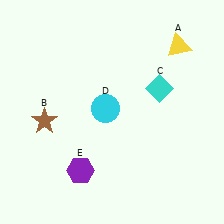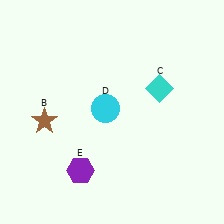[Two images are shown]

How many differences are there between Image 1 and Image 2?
There is 1 difference between the two images.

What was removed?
The yellow triangle (A) was removed in Image 2.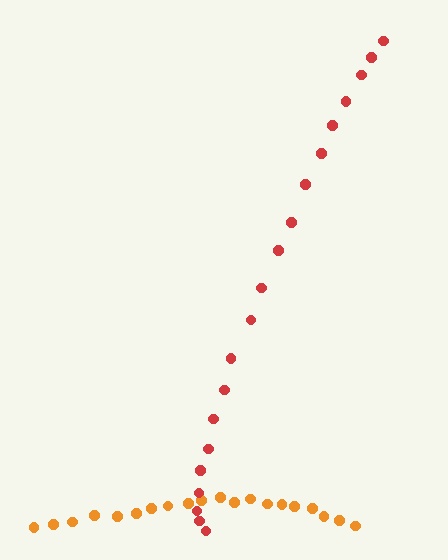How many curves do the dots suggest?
There are 2 distinct paths.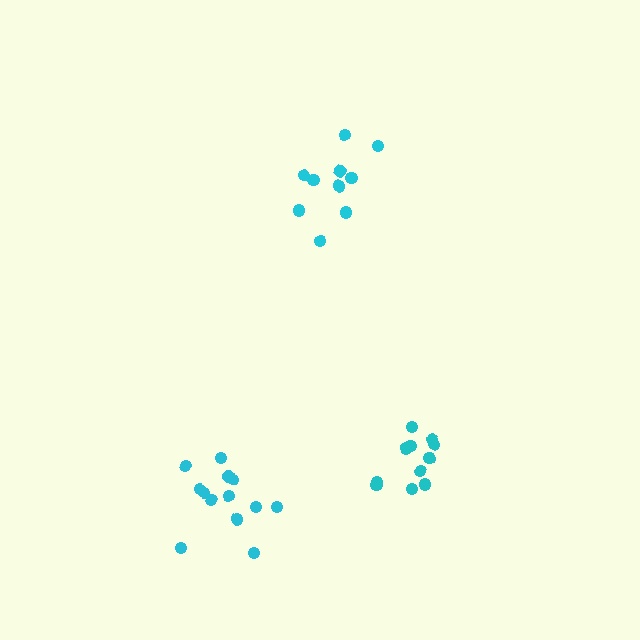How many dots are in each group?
Group 1: 10 dots, Group 2: 11 dots, Group 3: 13 dots (34 total).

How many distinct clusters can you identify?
There are 3 distinct clusters.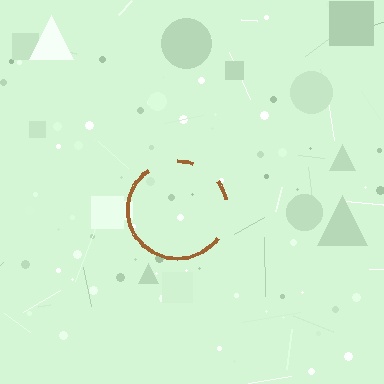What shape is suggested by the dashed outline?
The dashed outline suggests a circle.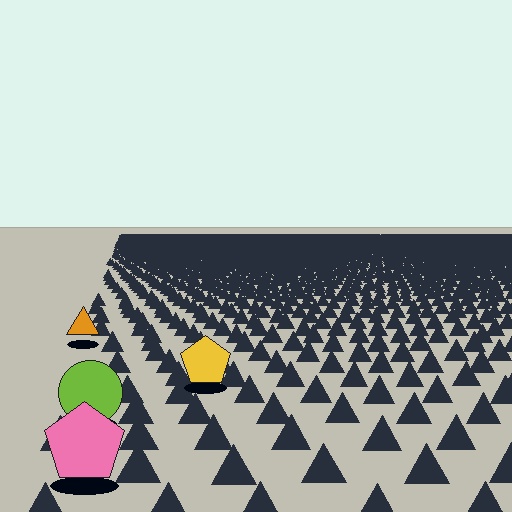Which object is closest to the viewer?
The pink pentagon is closest. The texture marks near it are larger and more spread out.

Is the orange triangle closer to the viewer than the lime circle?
No. The lime circle is closer — you can tell from the texture gradient: the ground texture is coarser near it.